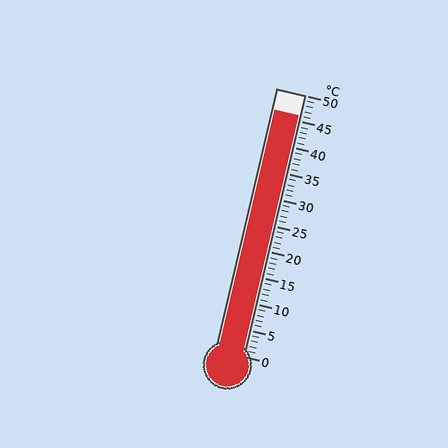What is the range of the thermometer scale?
The thermometer scale ranges from 0°C to 50°C.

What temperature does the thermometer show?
The thermometer shows approximately 46°C.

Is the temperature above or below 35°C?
The temperature is above 35°C.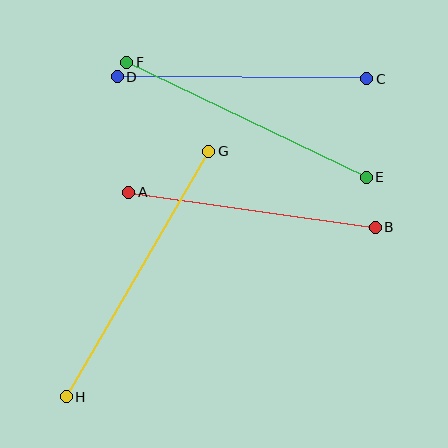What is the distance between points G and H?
The distance is approximately 284 pixels.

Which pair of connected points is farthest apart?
Points G and H are farthest apart.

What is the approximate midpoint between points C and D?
The midpoint is at approximately (242, 78) pixels.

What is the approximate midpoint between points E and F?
The midpoint is at approximately (246, 120) pixels.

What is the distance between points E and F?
The distance is approximately 266 pixels.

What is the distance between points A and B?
The distance is approximately 249 pixels.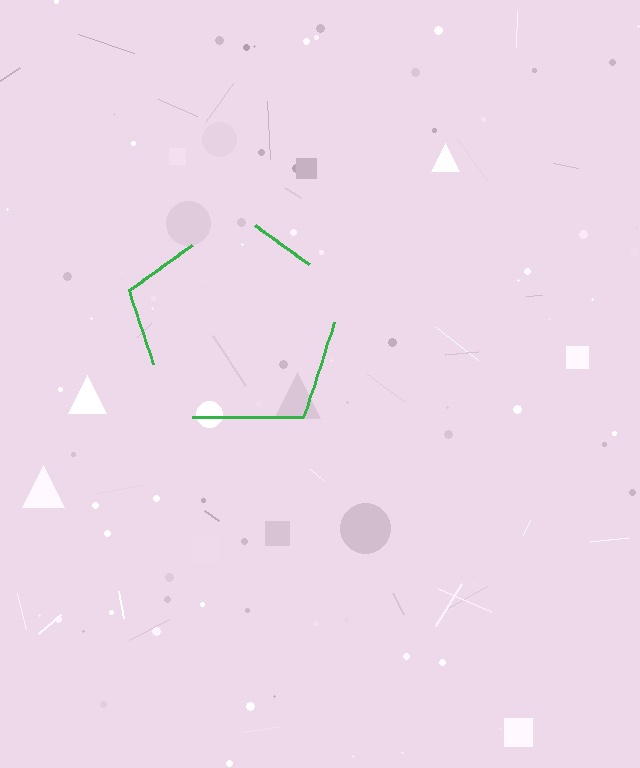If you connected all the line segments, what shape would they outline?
They would outline a pentagon.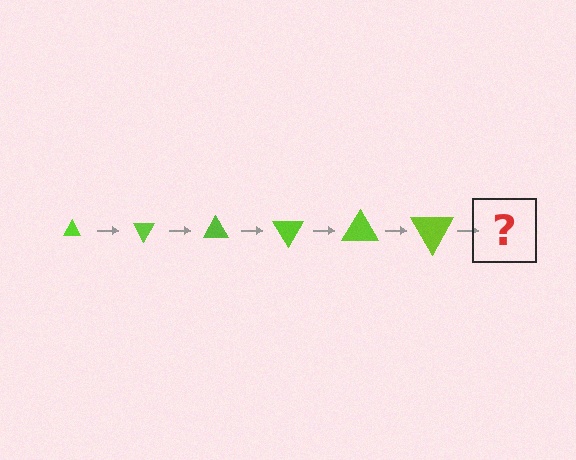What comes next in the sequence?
The next element should be a triangle, larger than the previous one and rotated 360 degrees from the start.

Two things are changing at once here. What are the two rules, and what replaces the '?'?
The two rules are that the triangle grows larger each step and it rotates 60 degrees each step. The '?' should be a triangle, larger than the previous one and rotated 360 degrees from the start.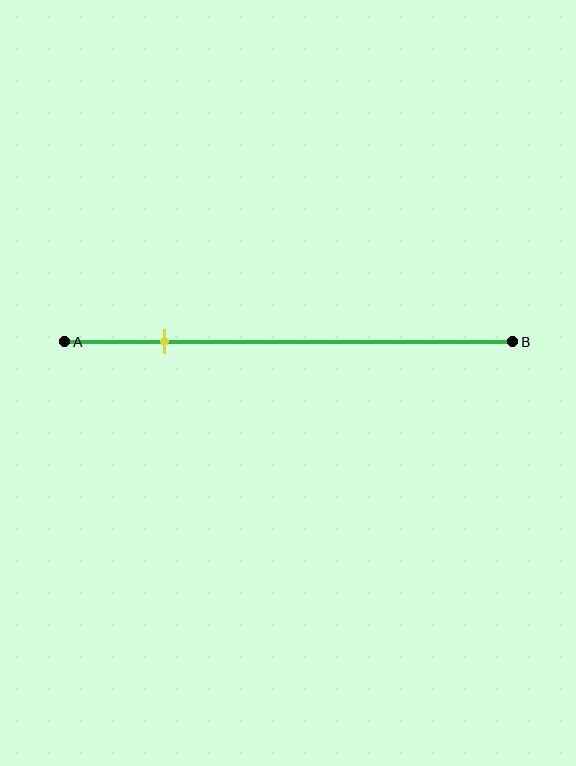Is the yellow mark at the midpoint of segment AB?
No, the mark is at about 20% from A, not at the 50% midpoint.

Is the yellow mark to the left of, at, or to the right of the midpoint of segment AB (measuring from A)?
The yellow mark is to the left of the midpoint of segment AB.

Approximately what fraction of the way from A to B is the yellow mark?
The yellow mark is approximately 20% of the way from A to B.